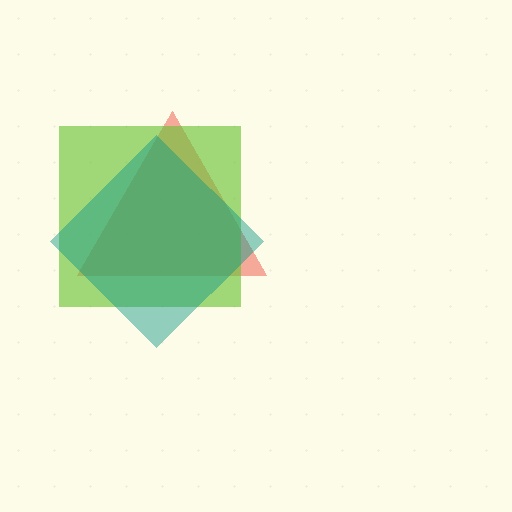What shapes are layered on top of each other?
The layered shapes are: a red triangle, a lime square, a teal diamond.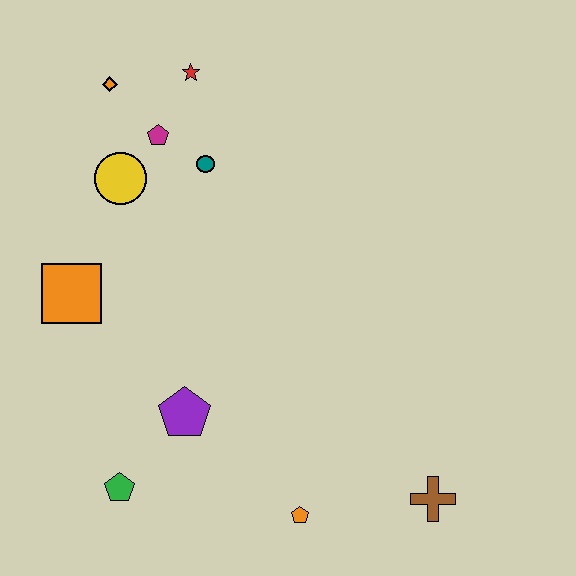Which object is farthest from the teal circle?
The brown cross is farthest from the teal circle.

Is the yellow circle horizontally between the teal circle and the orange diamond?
Yes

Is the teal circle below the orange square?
No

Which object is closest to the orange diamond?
The magenta pentagon is closest to the orange diamond.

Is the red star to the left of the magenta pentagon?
No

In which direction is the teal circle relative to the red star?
The teal circle is below the red star.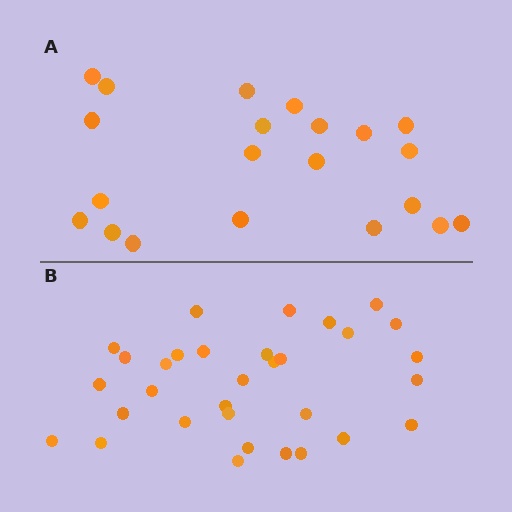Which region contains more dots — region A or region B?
Region B (the bottom region) has more dots.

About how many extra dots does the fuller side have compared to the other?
Region B has roughly 12 or so more dots than region A.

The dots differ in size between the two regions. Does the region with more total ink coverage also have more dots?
No. Region A has more total ink coverage because its dots are larger, but region B actually contains more individual dots. Total area can be misleading — the number of items is what matters here.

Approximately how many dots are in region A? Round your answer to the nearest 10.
About 20 dots. (The exact count is 21, which rounds to 20.)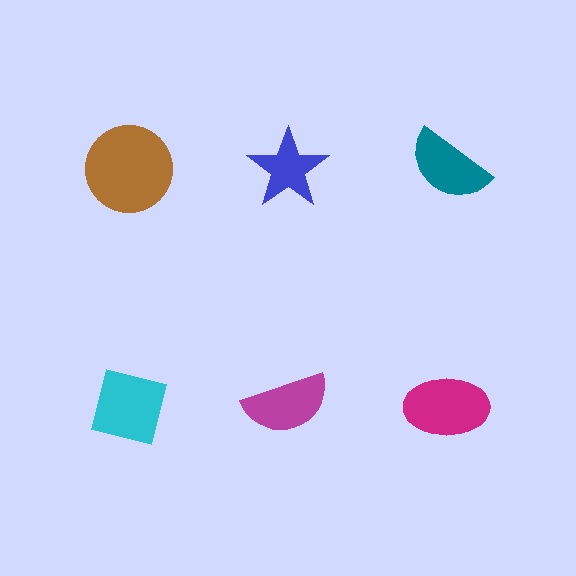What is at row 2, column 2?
A magenta semicircle.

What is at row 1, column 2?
A blue star.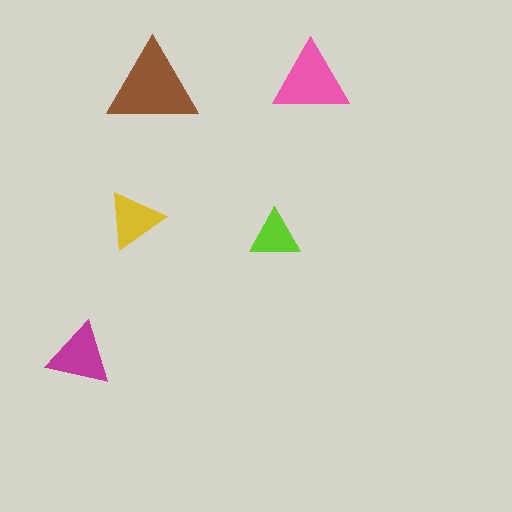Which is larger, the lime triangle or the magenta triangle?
The magenta one.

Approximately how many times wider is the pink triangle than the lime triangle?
About 1.5 times wider.